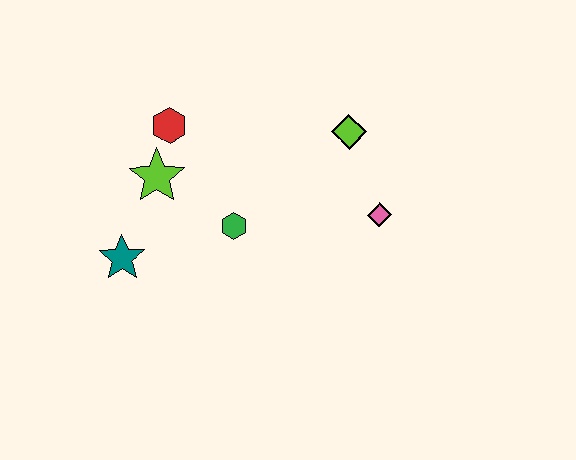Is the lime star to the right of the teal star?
Yes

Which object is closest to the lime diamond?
The pink diamond is closest to the lime diamond.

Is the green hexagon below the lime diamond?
Yes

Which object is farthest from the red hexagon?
The pink diamond is farthest from the red hexagon.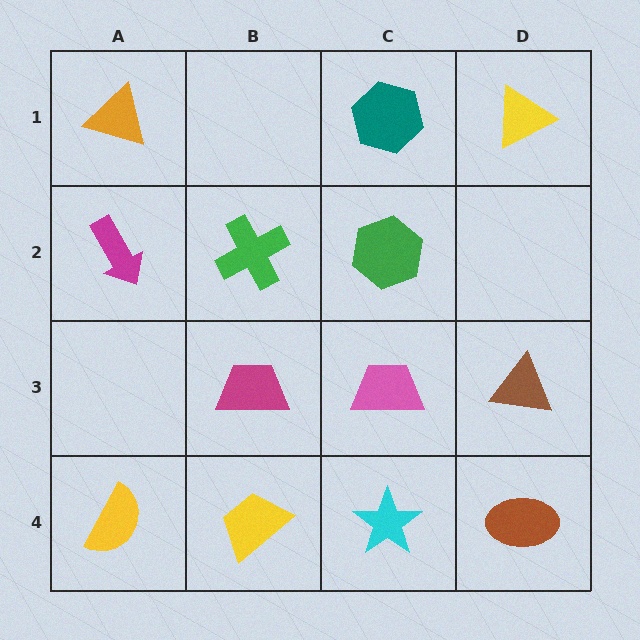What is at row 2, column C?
A green hexagon.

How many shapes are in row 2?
3 shapes.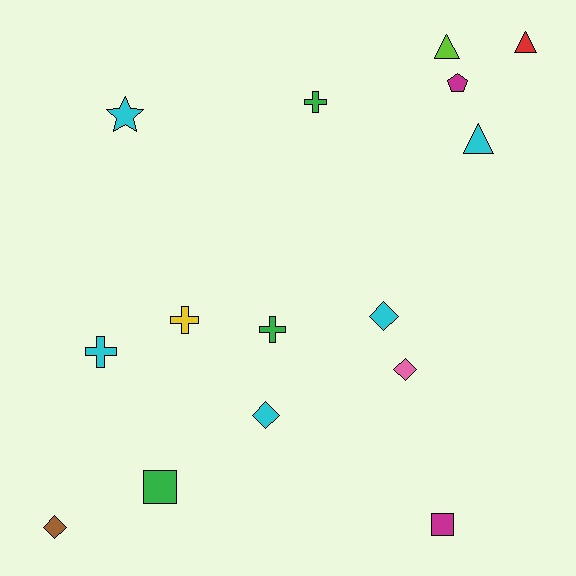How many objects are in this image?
There are 15 objects.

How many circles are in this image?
There are no circles.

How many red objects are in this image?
There is 1 red object.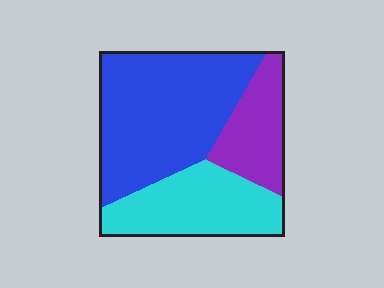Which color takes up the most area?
Blue, at roughly 50%.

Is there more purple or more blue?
Blue.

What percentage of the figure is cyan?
Cyan covers about 30% of the figure.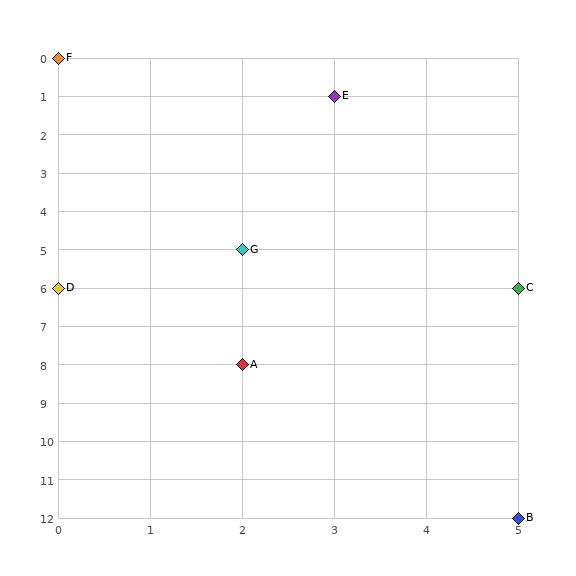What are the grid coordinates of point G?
Point G is at grid coordinates (2, 5).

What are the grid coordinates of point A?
Point A is at grid coordinates (2, 8).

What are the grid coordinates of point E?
Point E is at grid coordinates (3, 1).